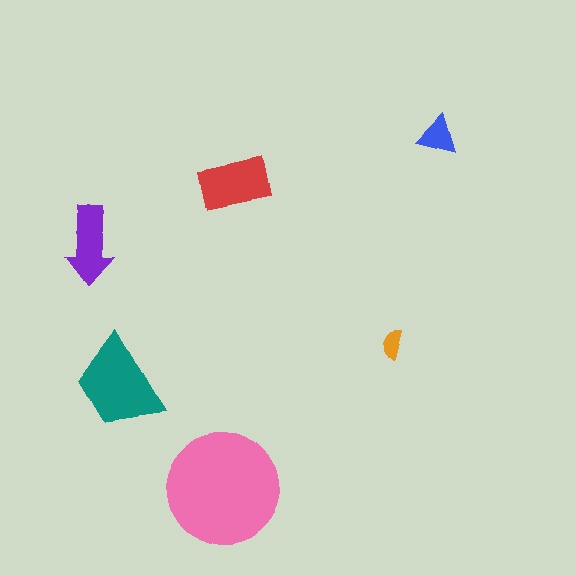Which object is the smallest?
The orange semicircle.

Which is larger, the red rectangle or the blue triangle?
The red rectangle.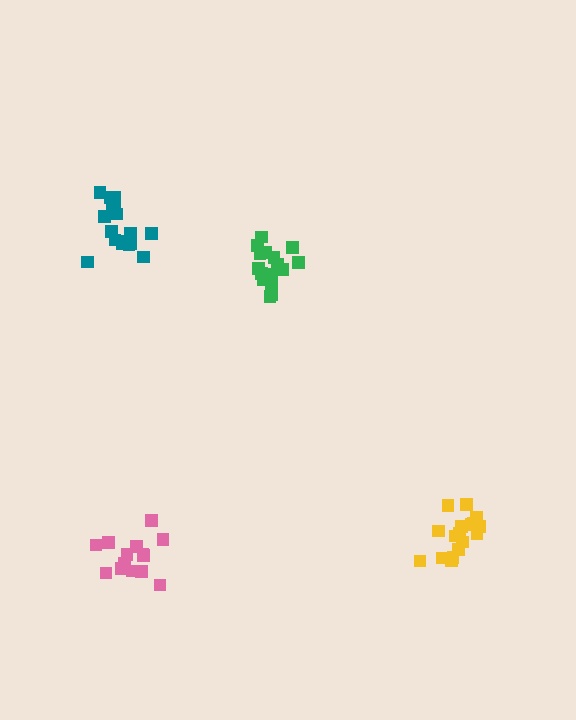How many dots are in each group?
Group 1: 17 dots, Group 2: 14 dots, Group 3: 18 dots, Group 4: 16 dots (65 total).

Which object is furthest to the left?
The teal cluster is leftmost.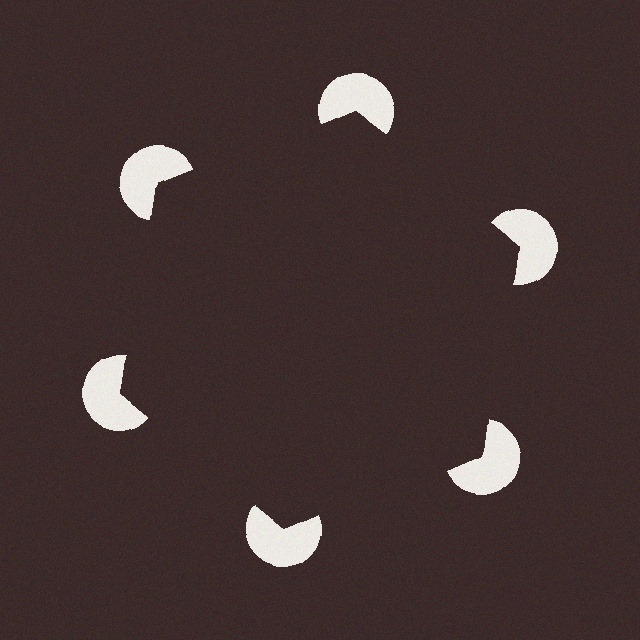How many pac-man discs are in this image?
There are 6 — one at each vertex of the illusory hexagon.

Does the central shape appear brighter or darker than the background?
It typically appears slightly darker than the background, even though no actual brightness change is drawn.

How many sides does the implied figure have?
6 sides.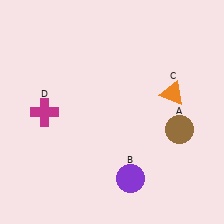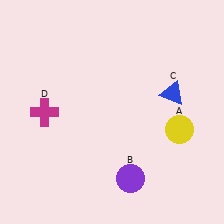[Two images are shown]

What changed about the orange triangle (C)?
In Image 1, C is orange. In Image 2, it changed to blue.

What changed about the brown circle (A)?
In Image 1, A is brown. In Image 2, it changed to yellow.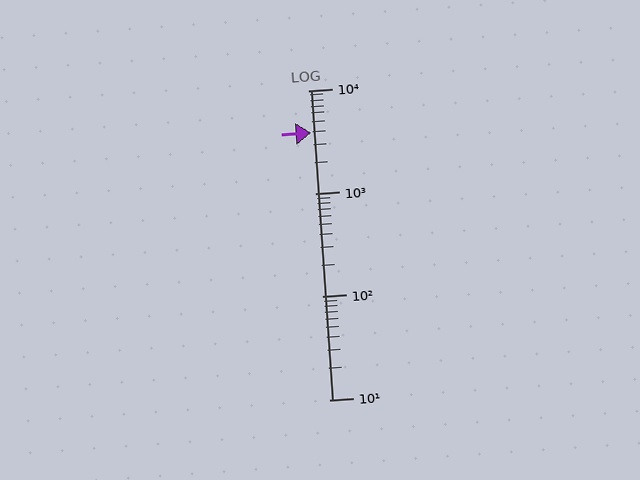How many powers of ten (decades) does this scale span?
The scale spans 3 decades, from 10 to 10000.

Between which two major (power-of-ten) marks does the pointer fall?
The pointer is between 1000 and 10000.